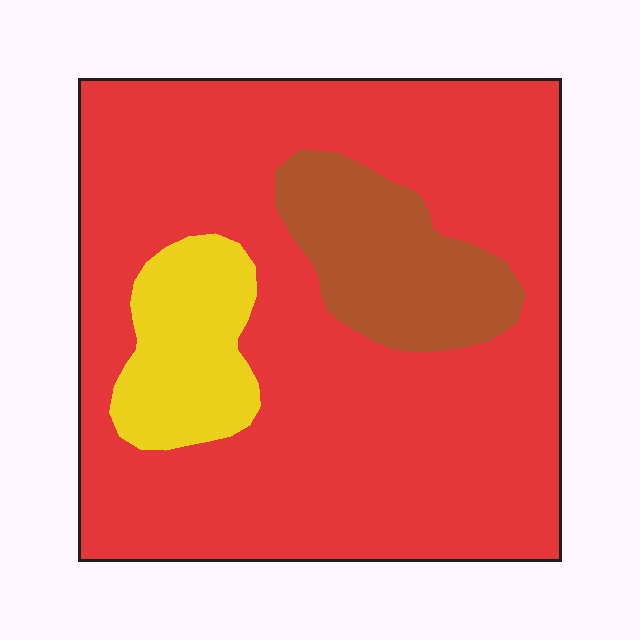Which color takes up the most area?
Red, at roughly 75%.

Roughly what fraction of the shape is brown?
Brown covers about 15% of the shape.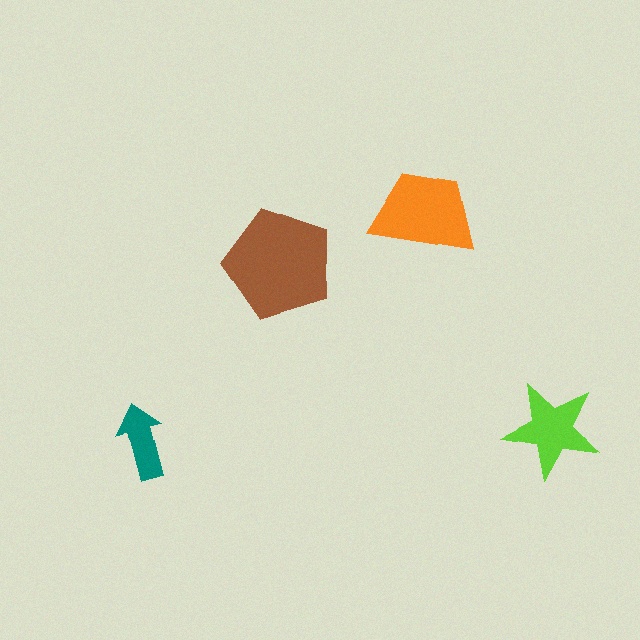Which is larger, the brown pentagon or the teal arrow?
The brown pentagon.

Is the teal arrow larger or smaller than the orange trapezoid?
Smaller.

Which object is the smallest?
The teal arrow.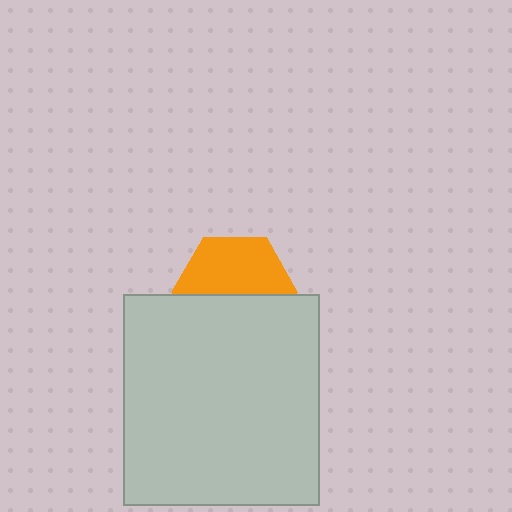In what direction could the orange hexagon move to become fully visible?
The orange hexagon could move up. That would shift it out from behind the light gray rectangle entirely.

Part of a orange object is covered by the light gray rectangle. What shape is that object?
It is a hexagon.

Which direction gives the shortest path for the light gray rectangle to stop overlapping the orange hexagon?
Moving down gives the shortest separation.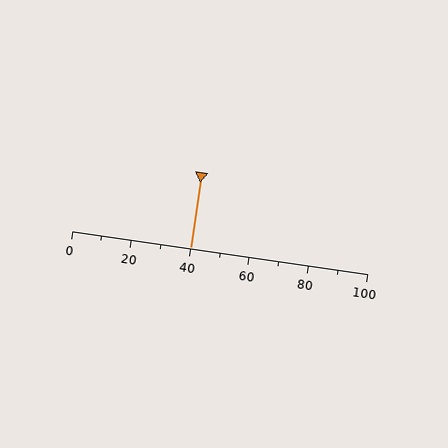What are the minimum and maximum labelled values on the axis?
The axis runs from 0 to 100.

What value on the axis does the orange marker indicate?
The marker indicates approximately 40.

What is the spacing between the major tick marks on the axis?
The major ticks are spaced 20 apart.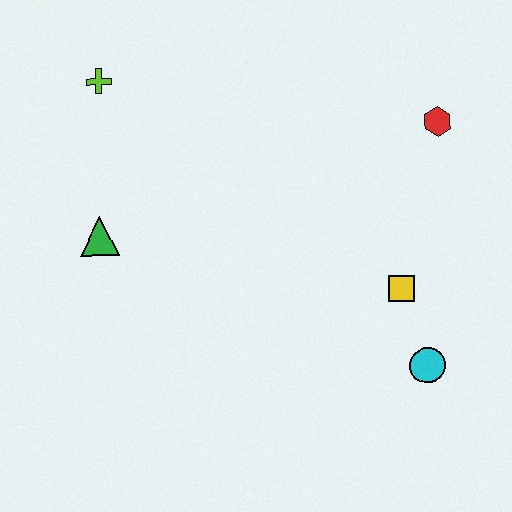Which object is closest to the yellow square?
The cyan circle is closest to the yellow square.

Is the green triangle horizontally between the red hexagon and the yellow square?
No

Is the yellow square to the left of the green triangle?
No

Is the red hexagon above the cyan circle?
Yes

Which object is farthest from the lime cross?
The cyan circle is farthest from the lime cross.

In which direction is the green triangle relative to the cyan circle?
The green triangle is to the left of the cyan circle.